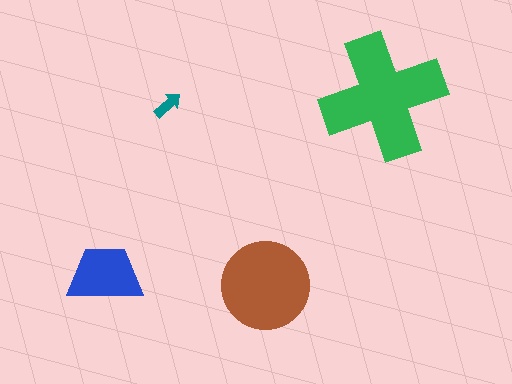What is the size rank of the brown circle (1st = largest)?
2nd.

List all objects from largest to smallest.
The green cross, the brown circle, the blue trapezoid, the teal arrow.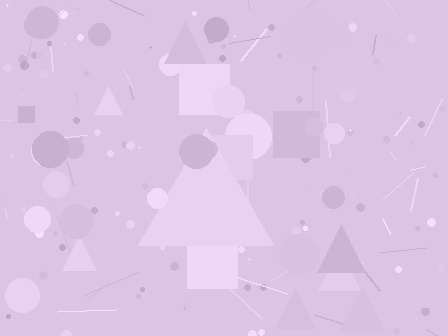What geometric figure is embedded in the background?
A triangle is embedded in the background.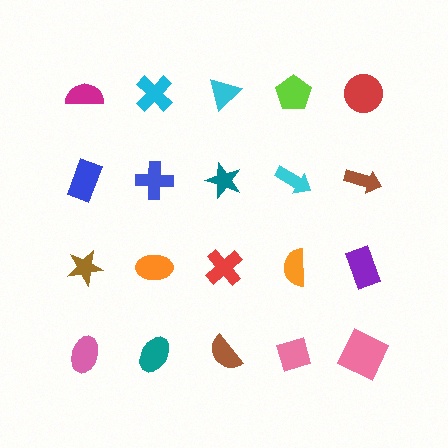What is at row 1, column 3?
A cyan triangle.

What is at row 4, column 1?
A pink ellipse.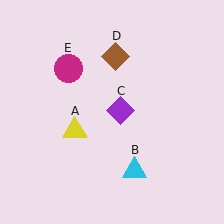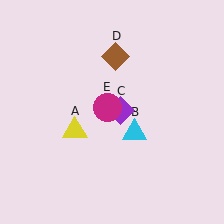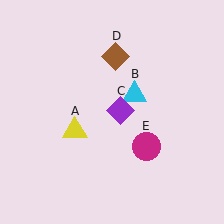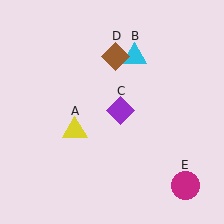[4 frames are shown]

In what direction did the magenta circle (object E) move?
The magenta circle (object E) moved down and to the right.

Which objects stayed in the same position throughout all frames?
Yellow triangle (object A) and purple diamond (object C) and brown diamond (object D) remained stationary.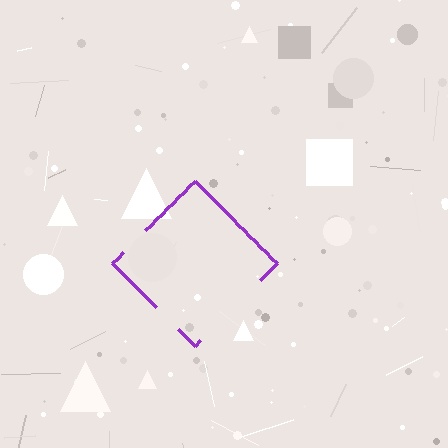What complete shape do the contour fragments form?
The contour fragments form a diamond.